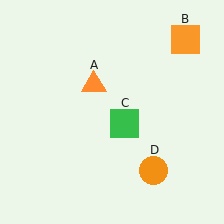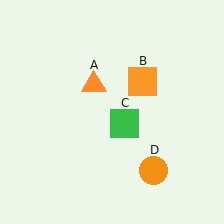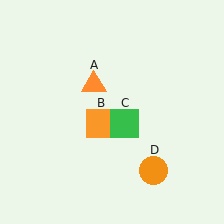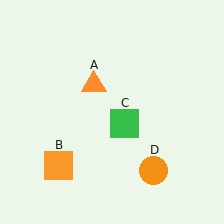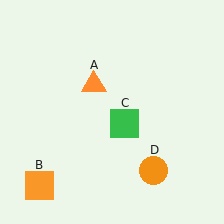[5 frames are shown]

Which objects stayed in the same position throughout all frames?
Orange triangle (object A) and green square (object C) and orange circle (object D) remained stationary.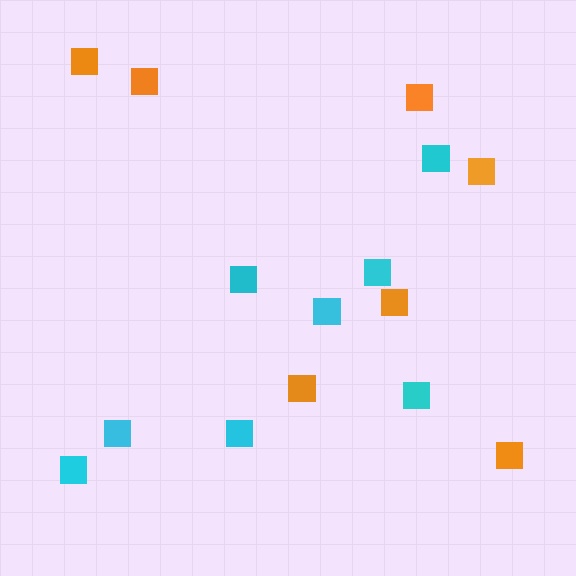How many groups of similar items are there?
There are 2 groups: one group of orange squares (7) and one group of cyan squares (8).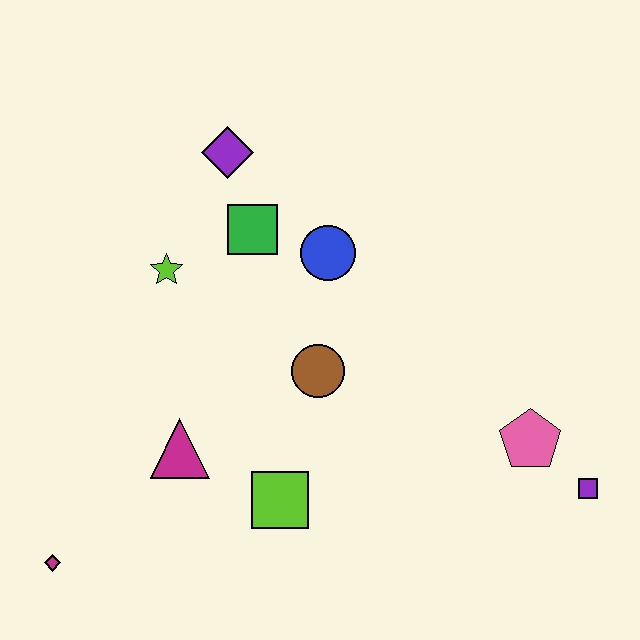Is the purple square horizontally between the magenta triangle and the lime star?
No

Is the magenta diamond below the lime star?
Yes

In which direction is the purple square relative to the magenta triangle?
The purple square is to the right of the magenta triangle.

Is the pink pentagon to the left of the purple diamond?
No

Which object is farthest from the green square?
The purple square is farthest from the green square.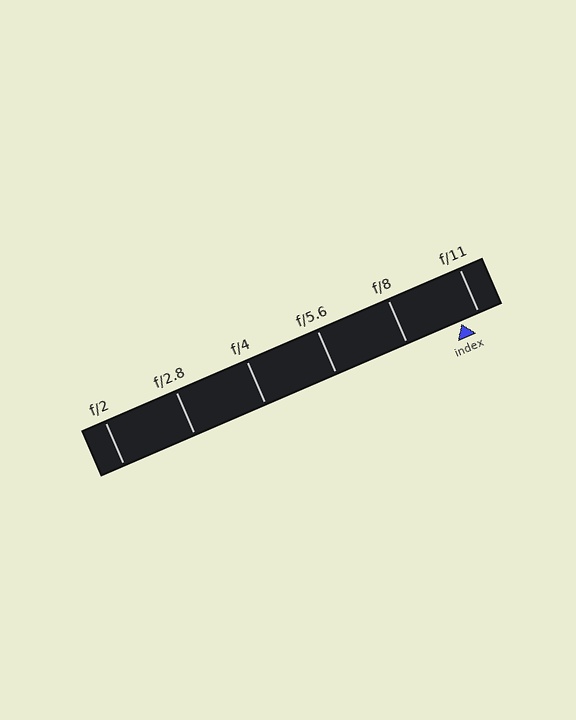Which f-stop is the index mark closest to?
The index mark is closest to f/11.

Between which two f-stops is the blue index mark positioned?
The index mark is between f/8 and f/11.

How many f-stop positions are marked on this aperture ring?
There are 6 f-stop positions marked.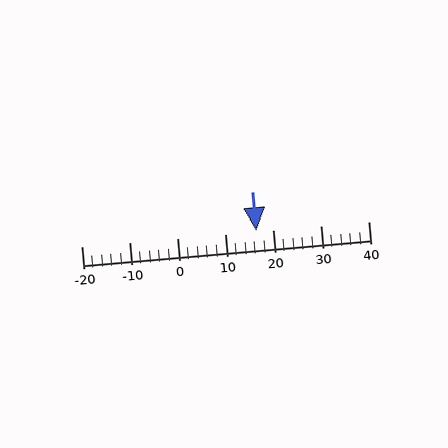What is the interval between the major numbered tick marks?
The major tick marks are spaced 10 units apart.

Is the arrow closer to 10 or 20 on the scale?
The arrow is closer to 20.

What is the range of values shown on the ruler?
The ruler shows values from -20 to 40.